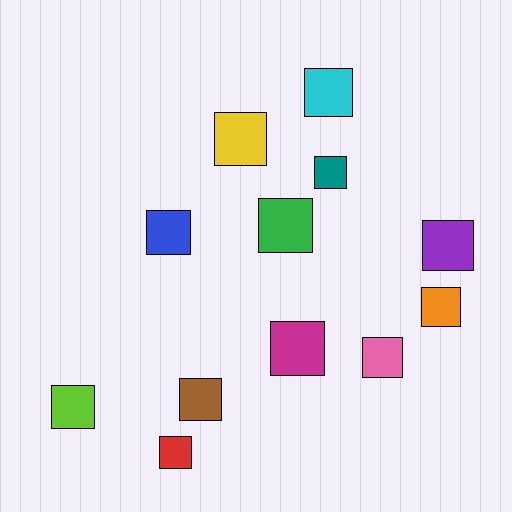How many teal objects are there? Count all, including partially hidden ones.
There is 1 teal object.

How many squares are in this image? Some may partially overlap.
There are 12 squares.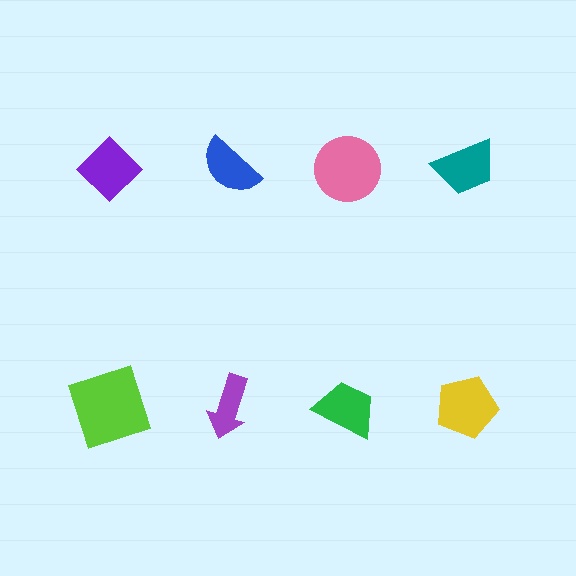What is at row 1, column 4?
A teal trapezoid.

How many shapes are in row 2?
4 shapes.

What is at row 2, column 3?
A green trapezoid.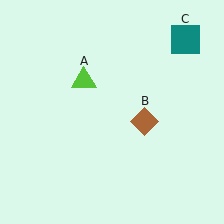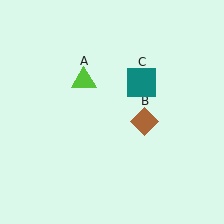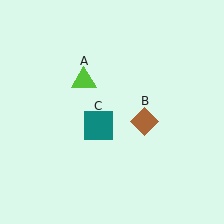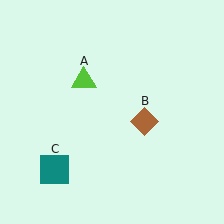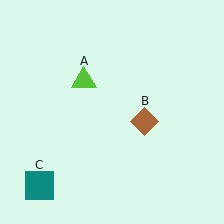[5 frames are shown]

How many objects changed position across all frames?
1 object changed position: teal square (object C).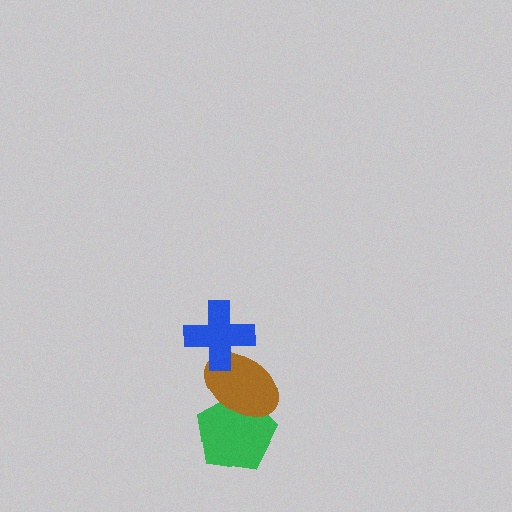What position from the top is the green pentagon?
The green pentagon is 3rd from the top.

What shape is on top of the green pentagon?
The brown ellipse is on top of the green pentagon.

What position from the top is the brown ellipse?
The brown ellipse is 2nd from the top.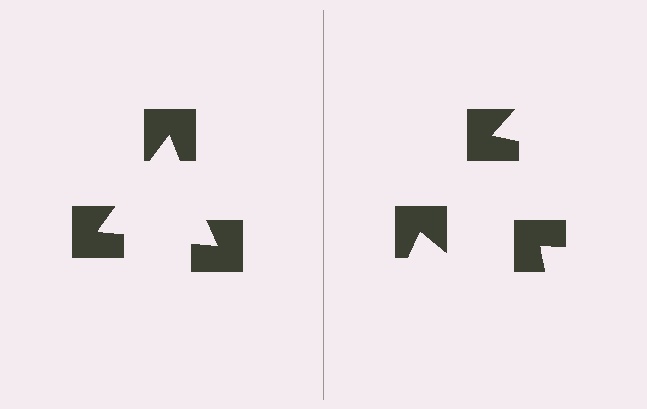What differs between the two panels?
The notched squares are positioned identically on both sides; only the wedge orientations differ. On the left they align to a triangle; on the right they are misaligned.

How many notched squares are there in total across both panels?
6 — 3 on each side.